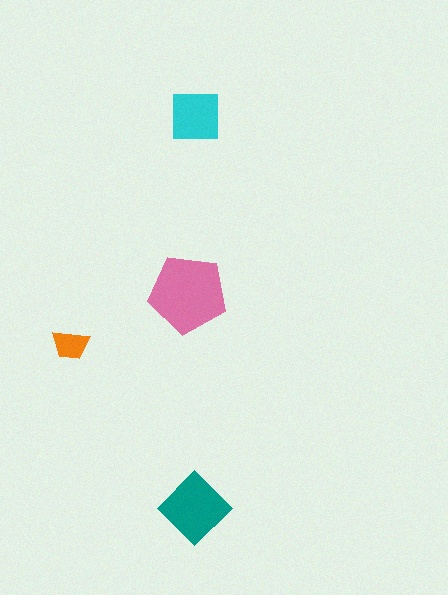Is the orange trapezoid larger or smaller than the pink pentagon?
Smaller.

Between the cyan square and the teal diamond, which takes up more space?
The teal diamond.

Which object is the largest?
The pink pentagon.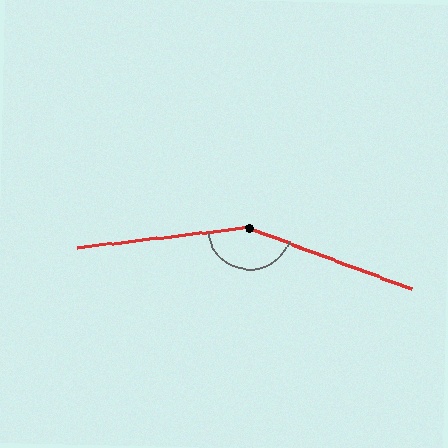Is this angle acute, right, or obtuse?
It is obtuse.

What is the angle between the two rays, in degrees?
Approximately 153 degrees.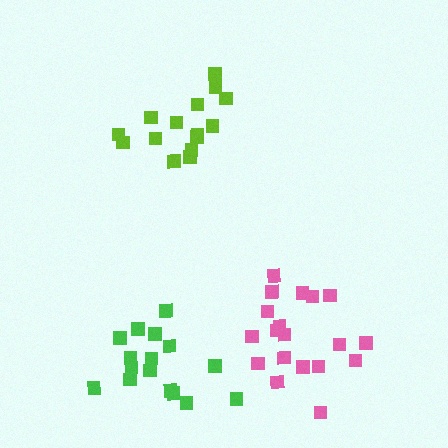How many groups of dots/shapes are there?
There are 3 groups.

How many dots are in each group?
Group 1: 19 dots, Group 2: 16 dots, Group 3: 15 dots (50 total).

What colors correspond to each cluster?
The clusters are colored: pink, green, lime.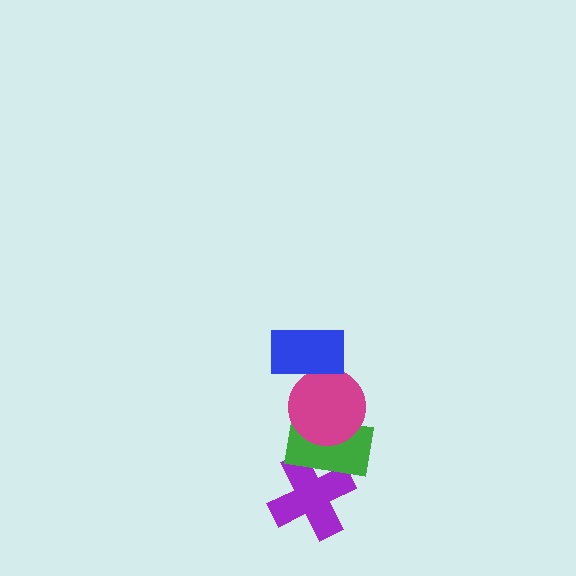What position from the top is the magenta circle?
The magenta circle is 2nd from the top.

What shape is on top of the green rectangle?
The magenta circle is on top of the green rectangle.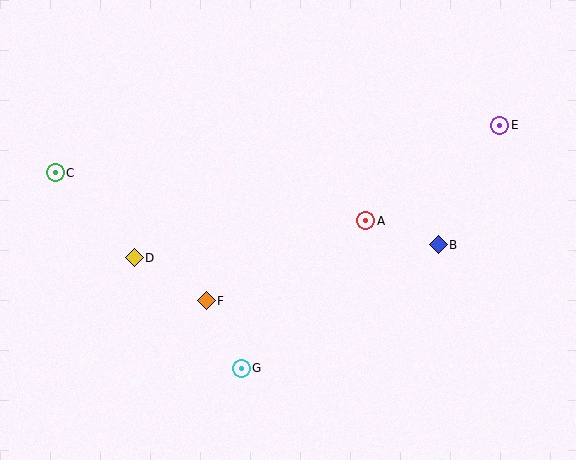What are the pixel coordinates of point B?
Point B is at (438, 245).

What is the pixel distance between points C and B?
The distance between C and B is 390 pixels.